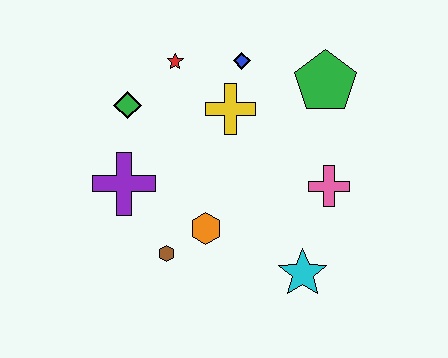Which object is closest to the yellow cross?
The blue diamond is closest to the yellow cross.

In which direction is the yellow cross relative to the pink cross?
The yellow cross is to the left of the pink cross.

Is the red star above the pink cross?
Yes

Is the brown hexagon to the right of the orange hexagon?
No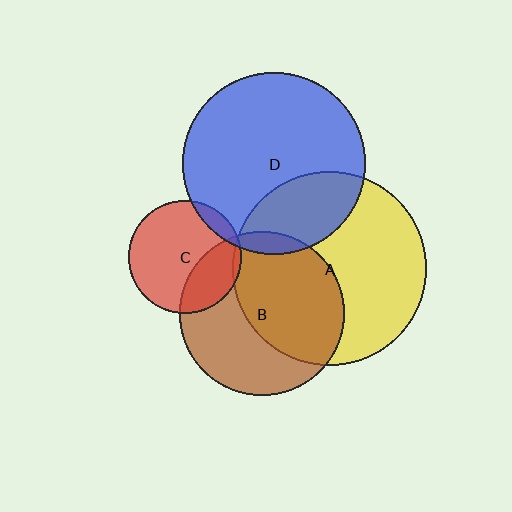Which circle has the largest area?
Circle A (yellow).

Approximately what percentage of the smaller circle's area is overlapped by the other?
Approximately 5%.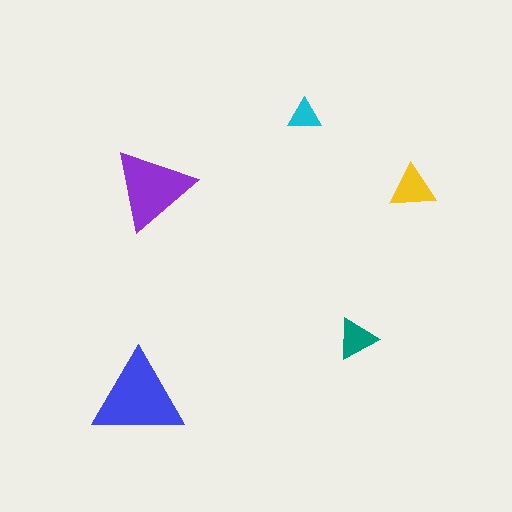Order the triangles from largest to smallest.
the blue one, the purple one, the yellow one, the teal one, the cyan one.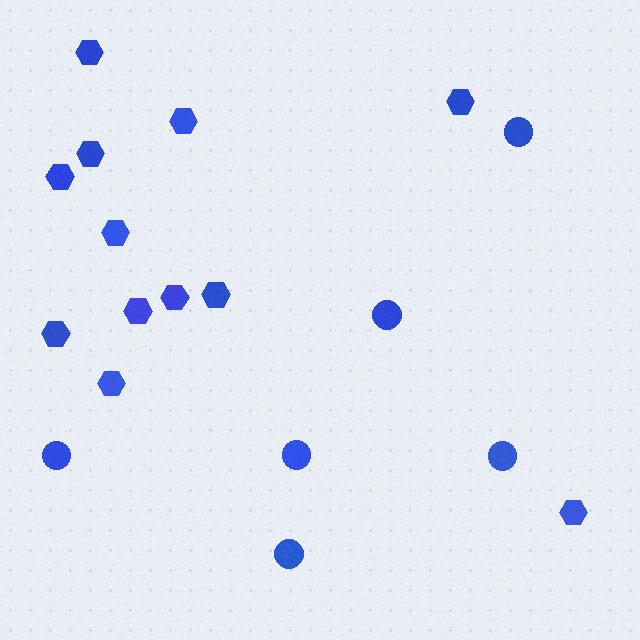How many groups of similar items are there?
There are 2 groups: one group of hexagons (12) and one group of circles (6).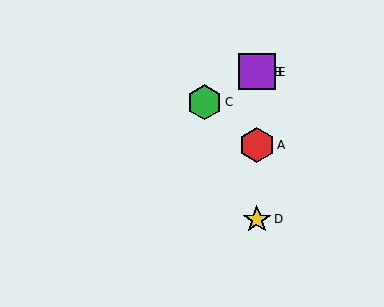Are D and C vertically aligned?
No, D is at x≈257 and C is at x≈204.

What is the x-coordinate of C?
Object C is at x≈204.